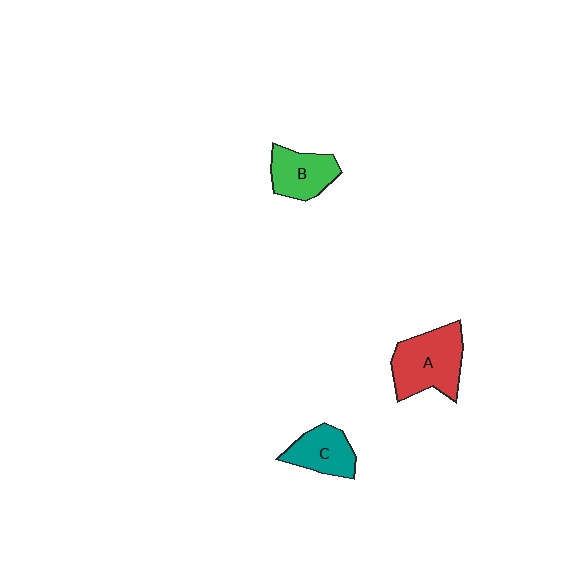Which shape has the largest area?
Shape A (red).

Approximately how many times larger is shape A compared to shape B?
Approximately 1.5 times.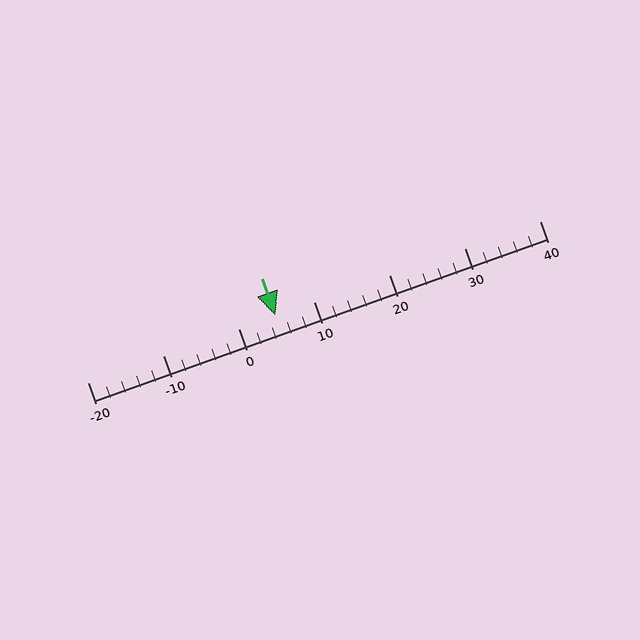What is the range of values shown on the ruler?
The ruler shows values from -20 to 40.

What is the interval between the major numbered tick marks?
The major tick marks are spaced 10 units apart.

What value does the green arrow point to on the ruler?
The green arrow points to approximately 5.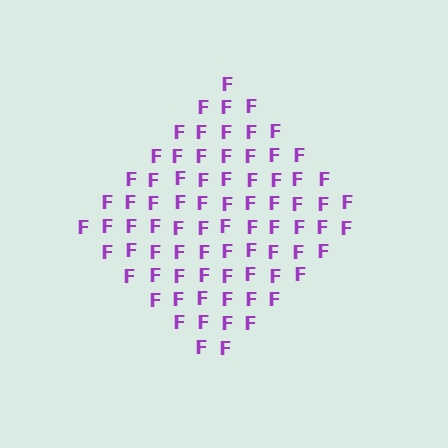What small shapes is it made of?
It is made of small letter F's.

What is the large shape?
The large shape is a diamond.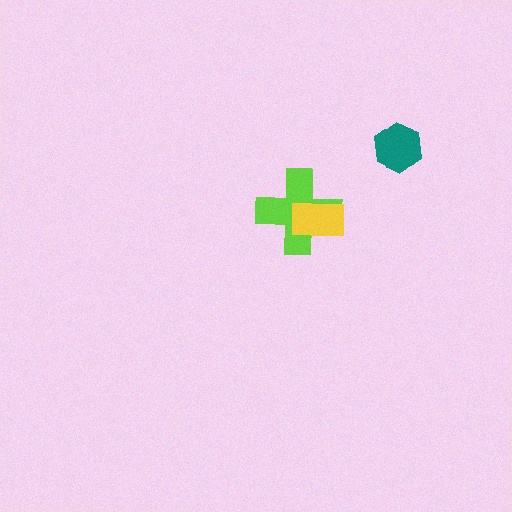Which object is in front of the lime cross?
The yellow rectangle is in front of the lime cross.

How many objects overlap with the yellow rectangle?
1 object overlaps with the yellow rectangle.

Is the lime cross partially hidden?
Yes, it is partially covered by another shape.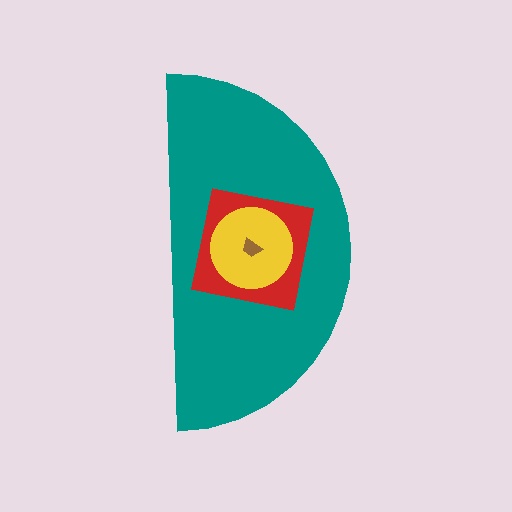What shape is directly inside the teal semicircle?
The red square.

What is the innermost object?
The brown trapezoid.